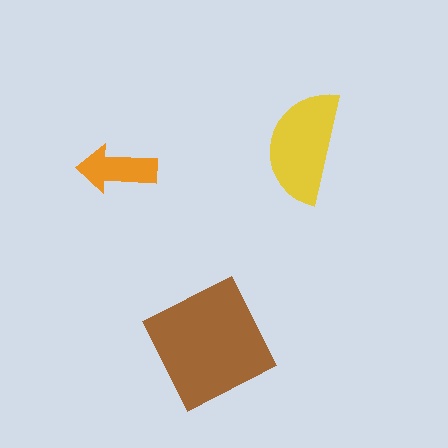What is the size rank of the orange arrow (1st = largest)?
3rd.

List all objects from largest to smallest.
The brown square, the yellow semicircle, the orange arrow.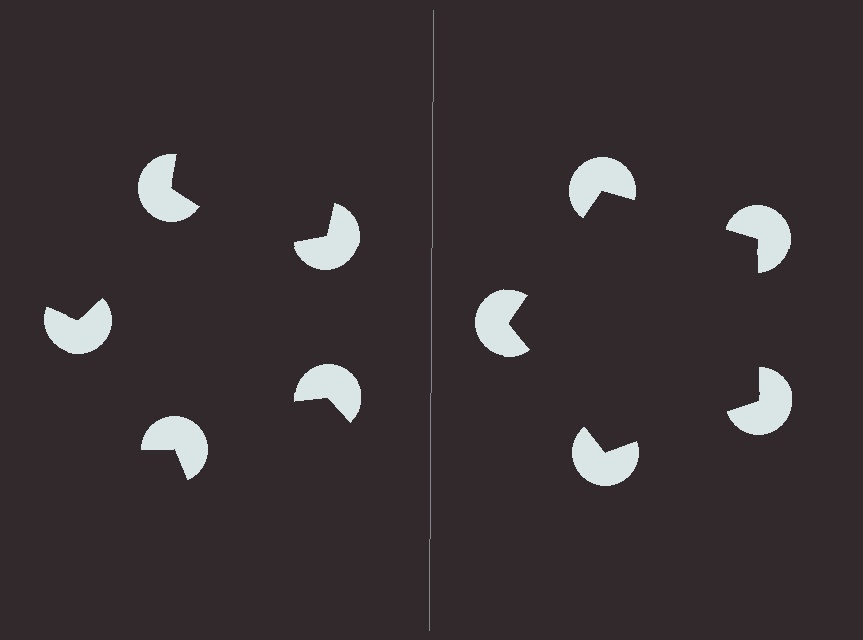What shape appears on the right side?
An illusory pentagon.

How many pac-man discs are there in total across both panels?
10 — 5 on each side.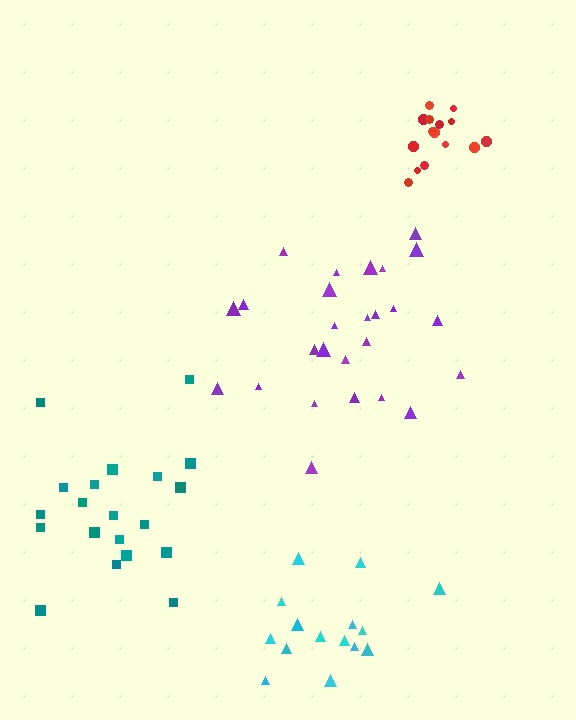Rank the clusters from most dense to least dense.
red, teal, cyan, purple.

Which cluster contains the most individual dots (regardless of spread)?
Purple (26).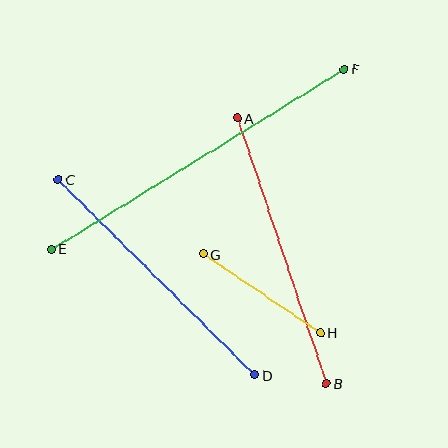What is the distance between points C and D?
The distance is approximately 277 pixels.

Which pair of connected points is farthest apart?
Points E and F are farthest apart.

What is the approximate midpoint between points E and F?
The midpoint is at approximately (198, 159) pixels.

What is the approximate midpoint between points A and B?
The midpoint is at approximately (282, 251) pixels.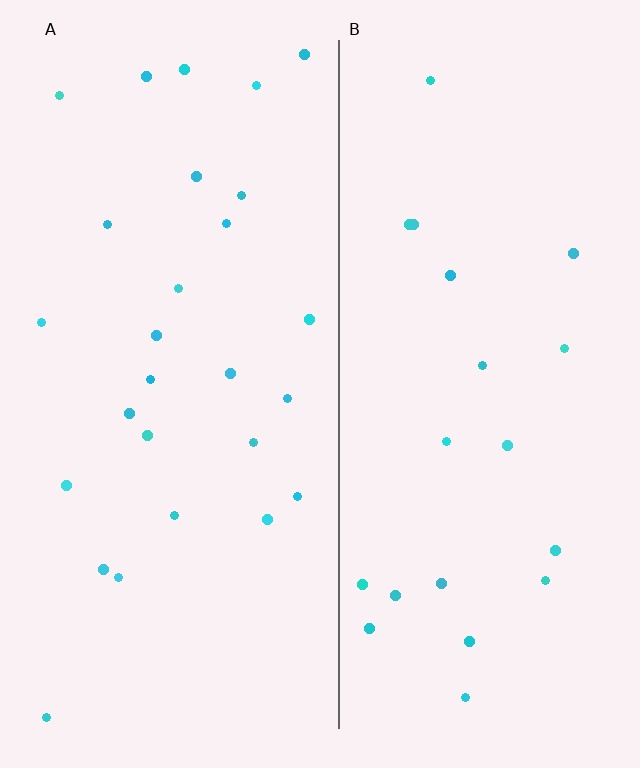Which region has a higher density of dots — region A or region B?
A (the left).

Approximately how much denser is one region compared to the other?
Approximately 1.3× — region A over region B.